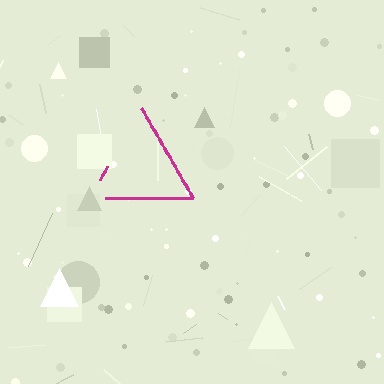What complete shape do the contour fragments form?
The contour fragments form a triangle.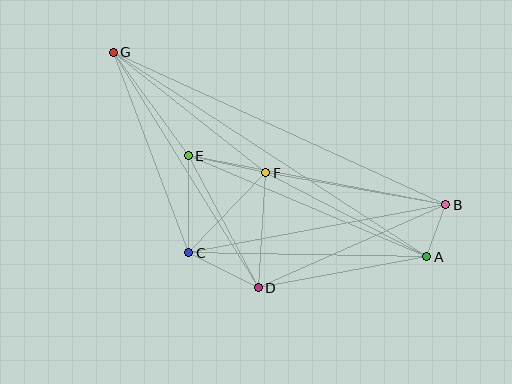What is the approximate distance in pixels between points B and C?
The distance between B and C is approximately 262 pixels.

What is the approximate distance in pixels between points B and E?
The distance between B and E is approximately 262 pixels.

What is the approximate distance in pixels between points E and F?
The distance between E and F is approximately 79 pixels.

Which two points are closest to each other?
Points A and B are closest to each other.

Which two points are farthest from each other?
Points A and G are farthest from each other.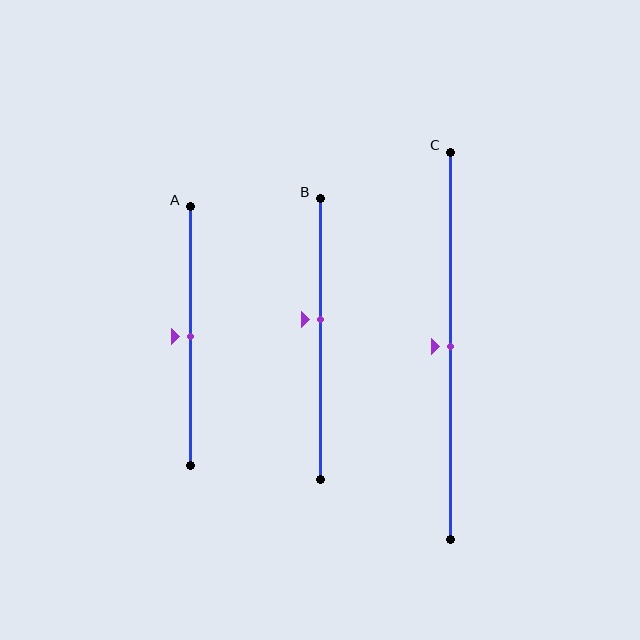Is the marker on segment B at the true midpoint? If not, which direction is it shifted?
No, the marker on segment B is shifted upward by about 7% of the segment length.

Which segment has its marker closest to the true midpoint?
Segment A has its marker closest to the true midpoint.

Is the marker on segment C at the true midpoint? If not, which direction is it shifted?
Yes, the marker on segment C is at the true midpoint.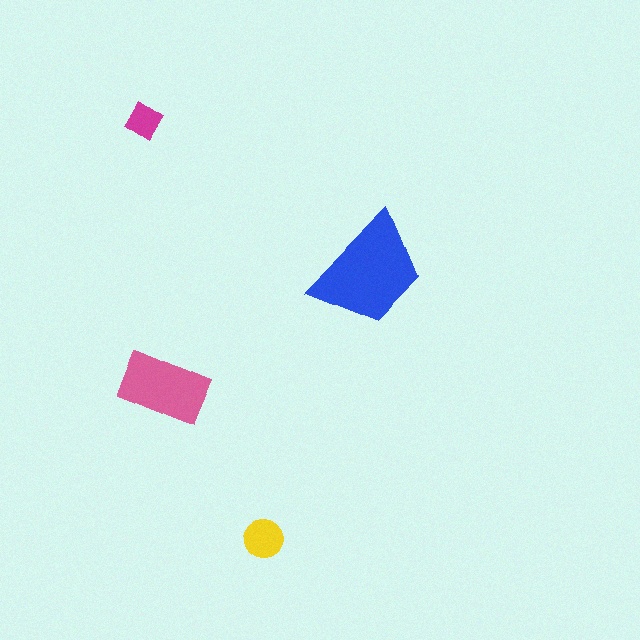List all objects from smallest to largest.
The magenta diamond, the yellow circle, the pink rectangle, the blue trapezoid.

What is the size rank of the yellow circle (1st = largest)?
3rd.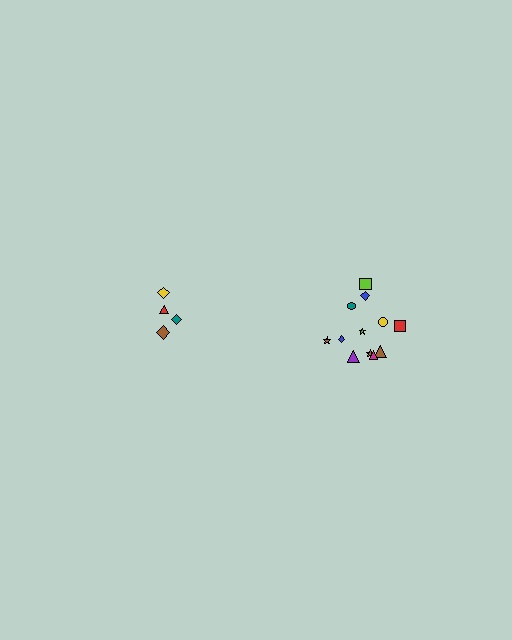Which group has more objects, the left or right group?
The right group.